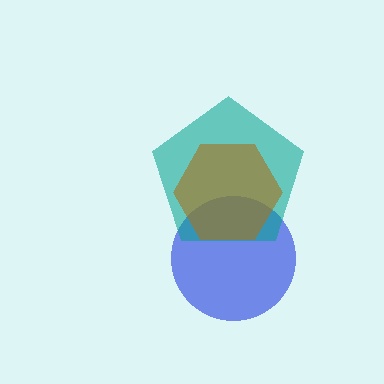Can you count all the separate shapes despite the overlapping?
Yes, there are 3 separate shapes.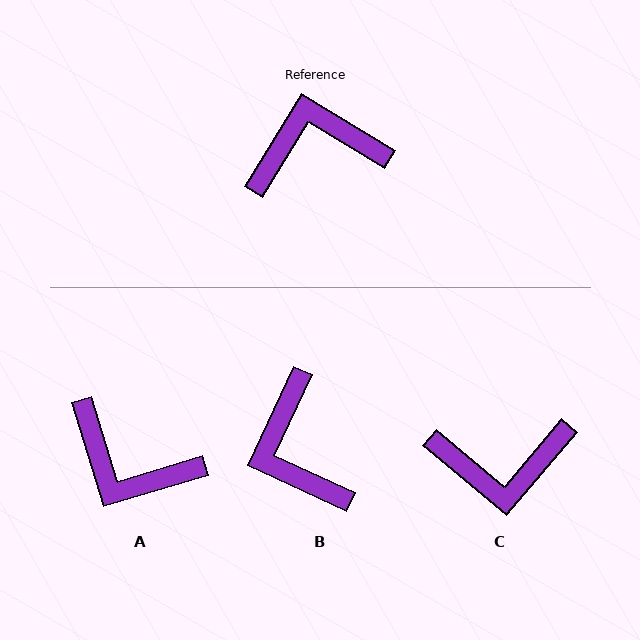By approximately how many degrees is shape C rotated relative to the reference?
Approximately 171 degrees counter-clockwise.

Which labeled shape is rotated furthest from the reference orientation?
C, about 171 degrees away.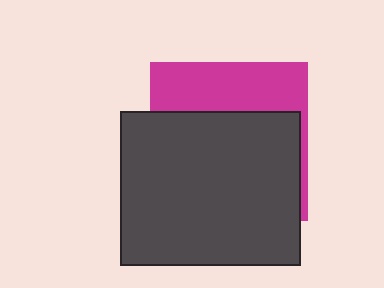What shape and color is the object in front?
The object in front is a dark gray rectangle.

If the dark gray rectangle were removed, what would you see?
You would see the complete magenta square.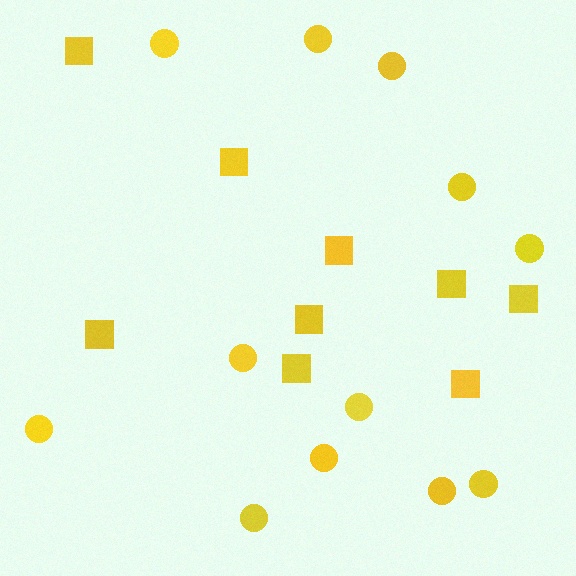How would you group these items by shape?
There are 2 groups: one group of circles (12) and one group of squares (9).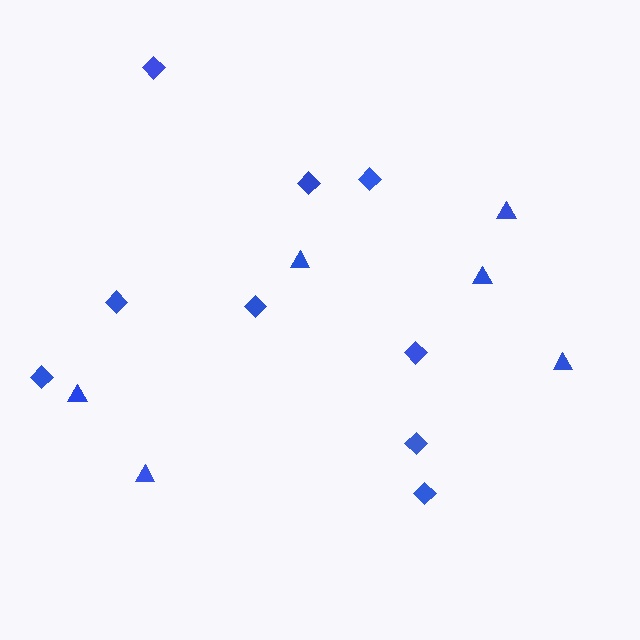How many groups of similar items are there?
There are 2 groups: one group of diamonds (9) and one group of triangles (6).